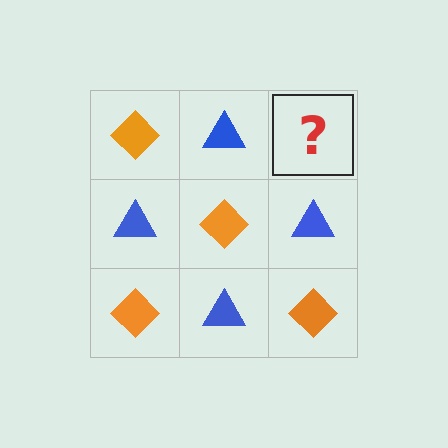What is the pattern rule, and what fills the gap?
The rule is that it alternates orange diamond and blue triangle in a checkerboard pattern. The gap should be filled with an orange diamond.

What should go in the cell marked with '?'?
The missing cell should contain an orange diamond.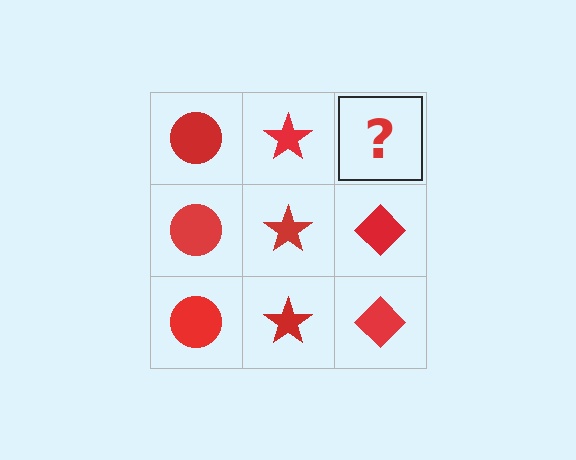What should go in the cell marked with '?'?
The missing cell should contain a red diamond.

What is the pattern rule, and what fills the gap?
The rule is that each column has a consistent shape. The gap should be filled with a red diamond.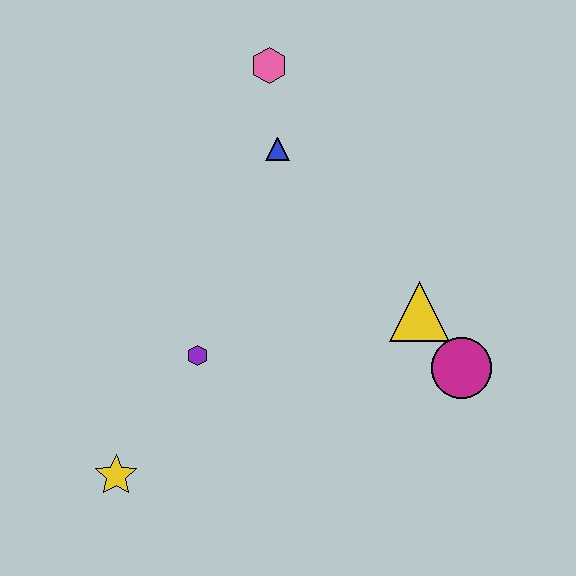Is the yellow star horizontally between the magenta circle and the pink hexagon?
No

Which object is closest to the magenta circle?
The yellow triangle is closest to the magenta circle.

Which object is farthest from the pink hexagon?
The yellow star is farthest from the pink hexagon.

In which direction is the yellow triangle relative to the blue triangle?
The yellow triangle is below the blue triangle.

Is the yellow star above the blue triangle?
No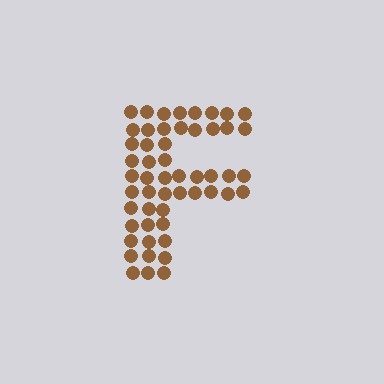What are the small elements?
The small elements are circles.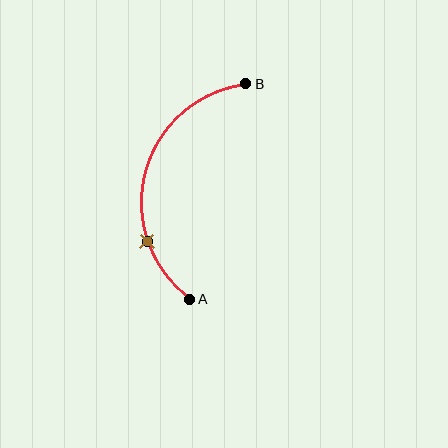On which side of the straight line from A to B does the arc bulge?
The arc bulges to the left of the straight line connecting A and B.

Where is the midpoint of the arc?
The arc midpoint is the point on the curve farthest from the straight line joining A and B. It sits to the left of that line.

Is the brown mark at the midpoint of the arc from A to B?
No. The brown mark lies on the arc but is closer to endpoint A. The arc midpoint would be at the point on the curve equidistant along the arc from both A and B.